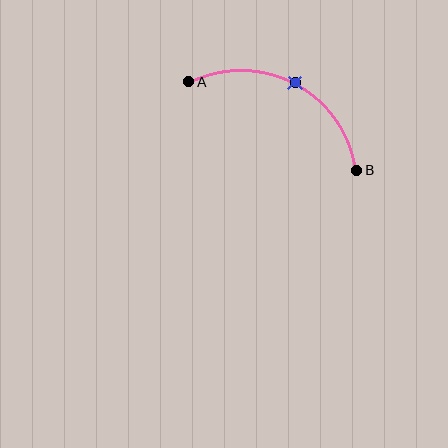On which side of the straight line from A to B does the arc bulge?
The arc bulges above the straight line connecting A and B.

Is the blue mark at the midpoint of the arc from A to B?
Yes. The blue mark lies on the arc at equal arc-length from both A and B — it is the arc midpoint.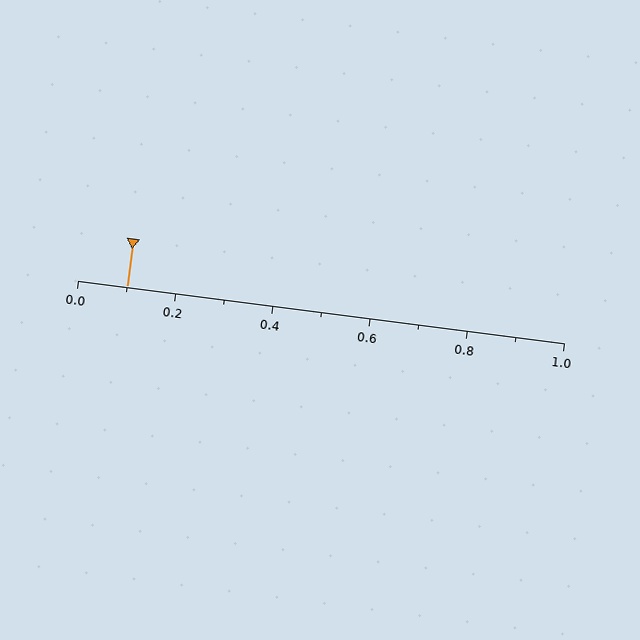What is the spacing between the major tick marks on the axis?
The major ticks are spaced 0.2 apart.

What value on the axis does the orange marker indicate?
The marker indicates approximately 0.1.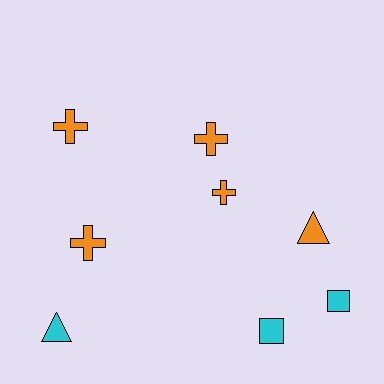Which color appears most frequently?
Orange, with 5 objects.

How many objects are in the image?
There are 8 objects.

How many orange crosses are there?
There are 4 orange crosses.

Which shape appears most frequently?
Cross, with 4 objects.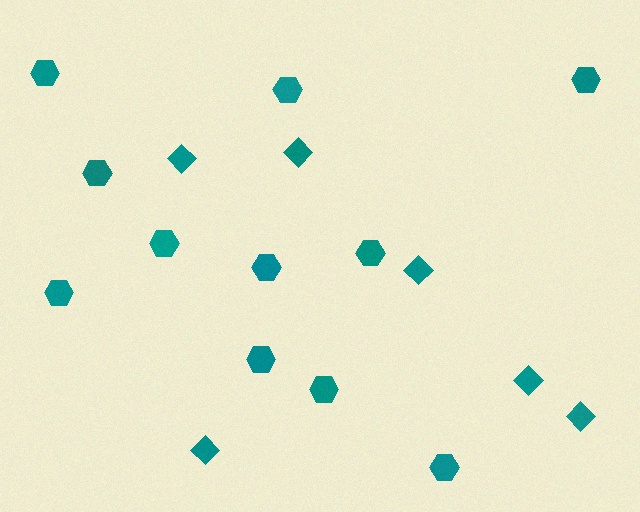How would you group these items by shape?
There are 2 groups: one group of diamonds (6) and one group of hexagons (11).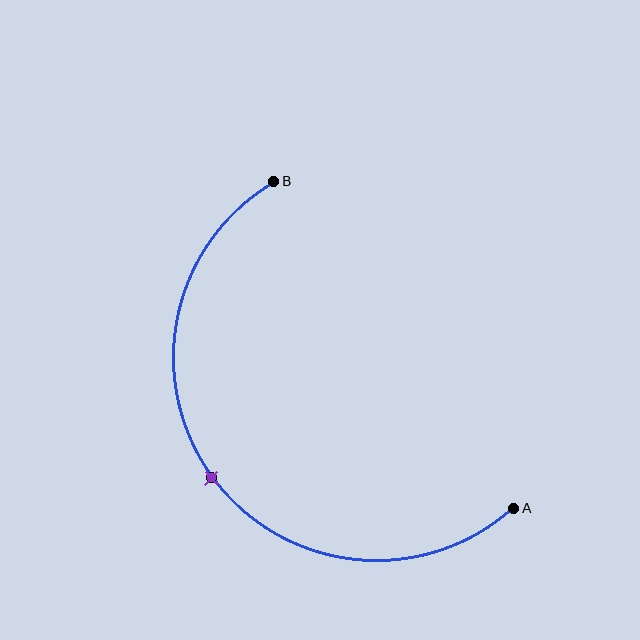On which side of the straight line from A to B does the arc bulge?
The arc bulges below and to the left of the straight line connecting A and B.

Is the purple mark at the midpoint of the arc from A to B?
Yes. The purple mark lies on the arc at equal arc-length from both A and B — it is the arc midpoint.